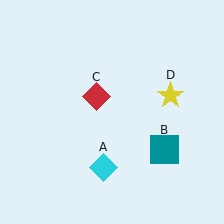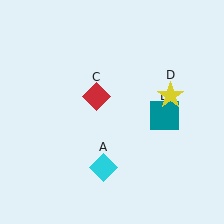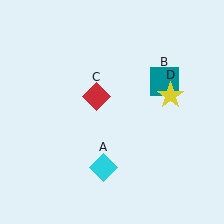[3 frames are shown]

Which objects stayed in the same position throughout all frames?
Cyan diamond (object A) and red diamond (object C) and yellow star (object D) remained stationary.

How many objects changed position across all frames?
1 object changed position: teal square (object B).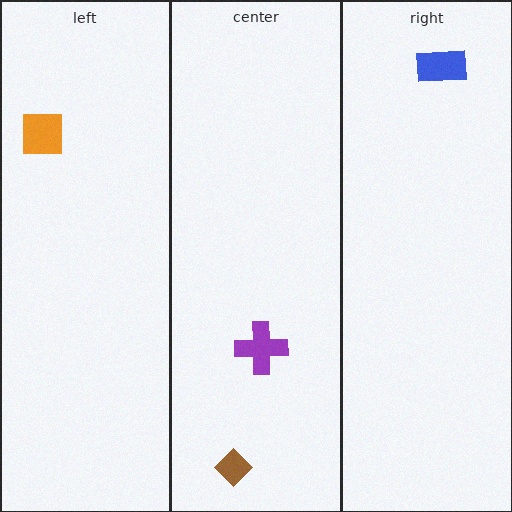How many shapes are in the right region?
1.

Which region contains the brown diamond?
The center region.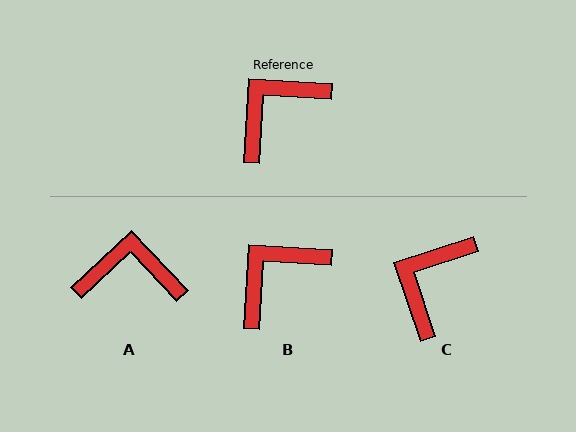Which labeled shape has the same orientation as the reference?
B.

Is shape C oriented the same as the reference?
No, it is off by about 22 degrees.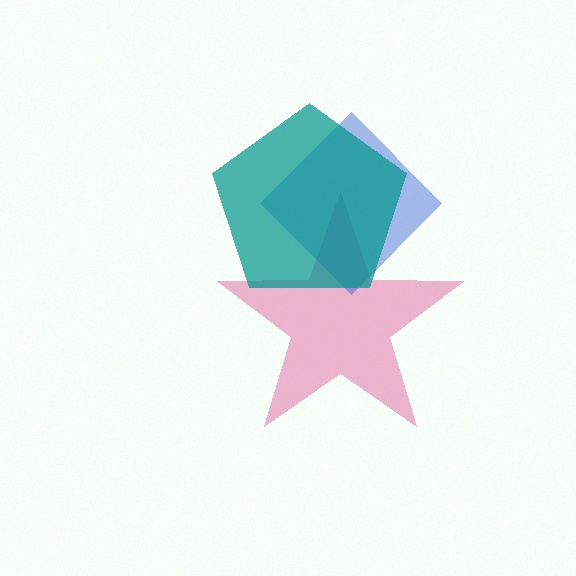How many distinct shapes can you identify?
There are 3 distinct shapes: a pink star, a blue diamond, a teal pentagon.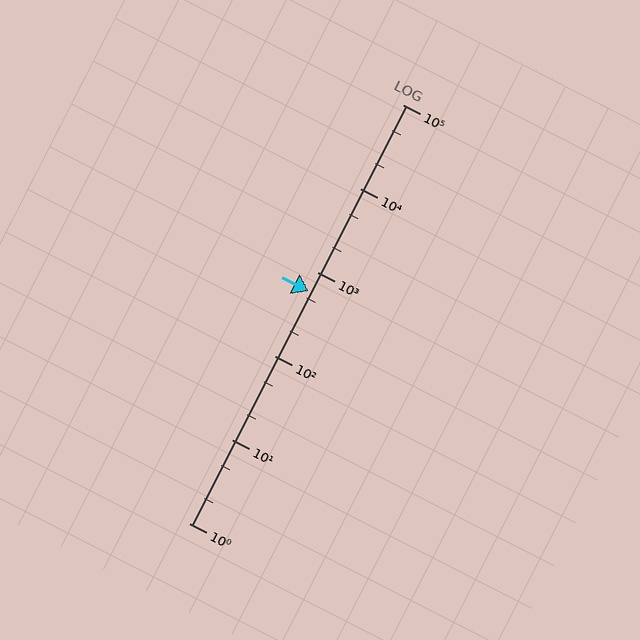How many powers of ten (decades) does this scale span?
The scale spans 5 decades, from 1 to 100000.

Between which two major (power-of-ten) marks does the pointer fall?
The pointer is between 100 and 1000.